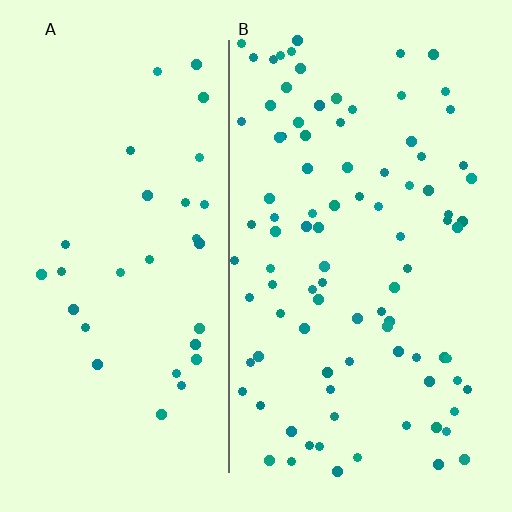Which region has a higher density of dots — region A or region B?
B (the right).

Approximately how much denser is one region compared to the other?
Approximately 2.9× — region B over region A.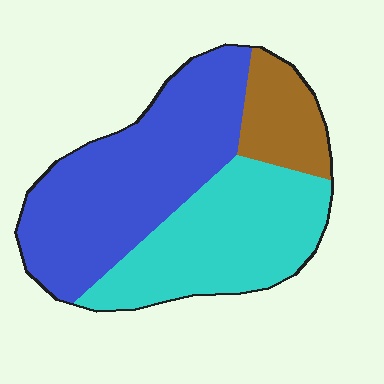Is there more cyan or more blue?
Blue.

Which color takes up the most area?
Blue, at roughly 50%.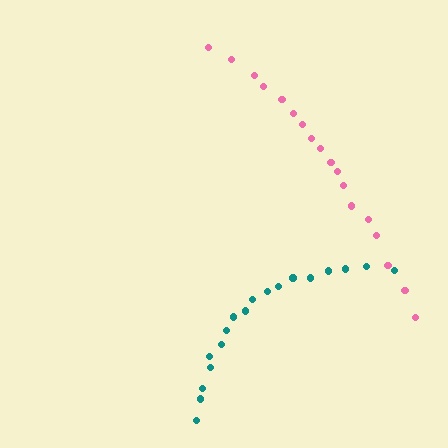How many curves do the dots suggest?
There are 2 distinct paths.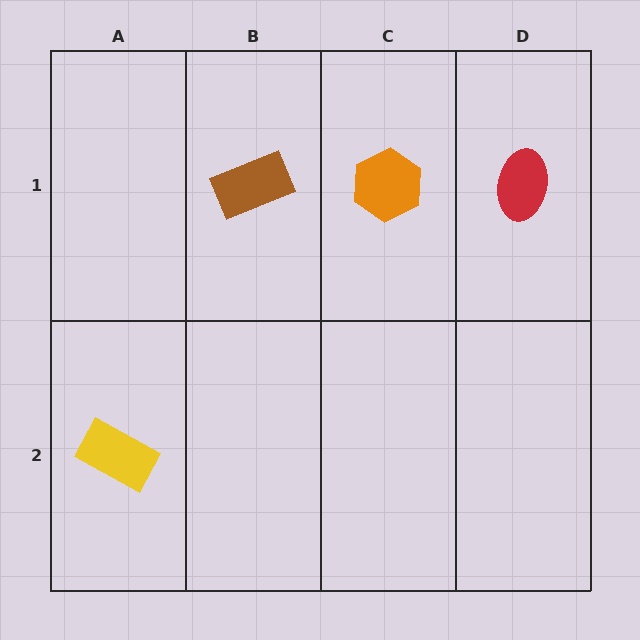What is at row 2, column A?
A yellow rectangle.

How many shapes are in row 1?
3 shapes.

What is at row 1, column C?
An orange hexagon.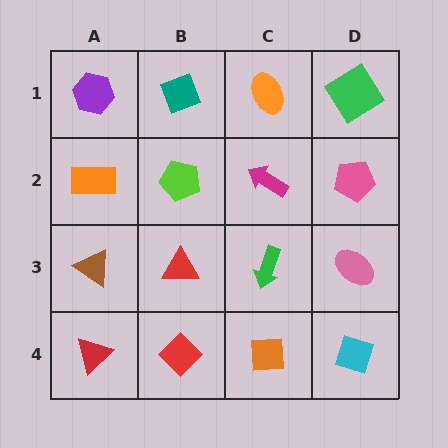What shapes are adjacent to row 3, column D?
A pink pentagon (row 2, column D), a cyan diamond (row 4, column D), a green arrow (row 3, column C).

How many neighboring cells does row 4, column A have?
2.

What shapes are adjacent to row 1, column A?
An orange rectangle (row 2, column A), a teal diamond (row 1, column B).